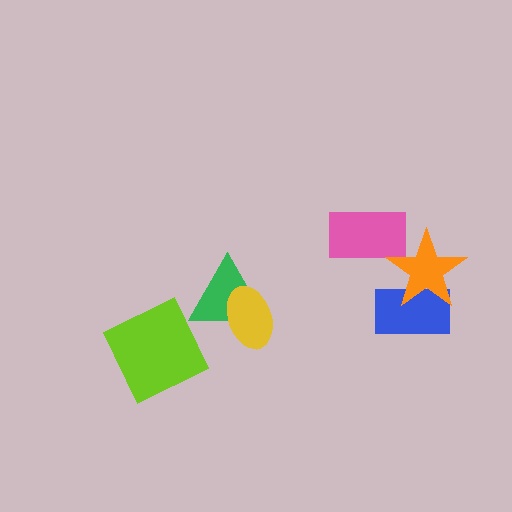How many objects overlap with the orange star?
2 objects overlap with the orange star.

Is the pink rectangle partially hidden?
Yes, it is partially covered by another shape.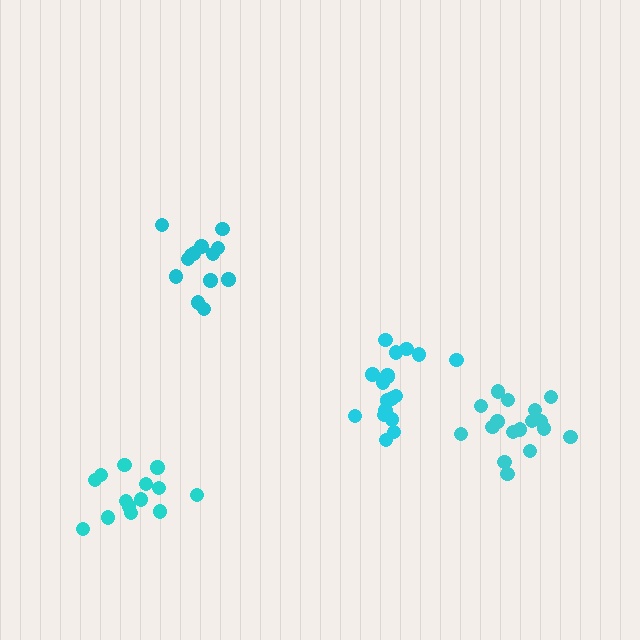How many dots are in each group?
Group 1: 14 dots, Group 2: 13 dots, Group 3: 18 dots, Group 4: 17 dots (62 total).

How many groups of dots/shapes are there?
There are 4 groups.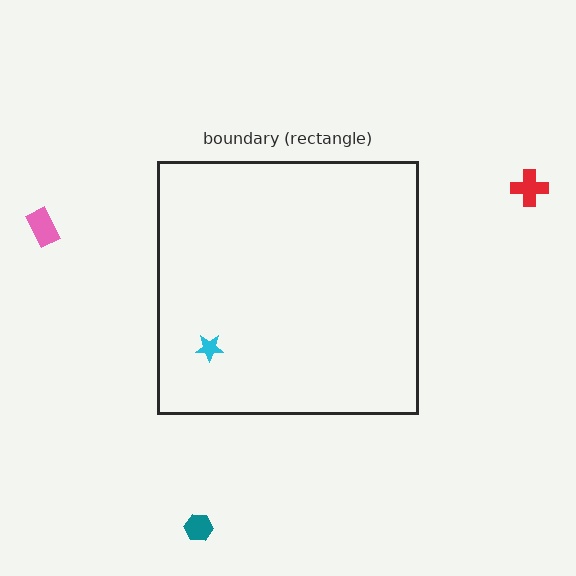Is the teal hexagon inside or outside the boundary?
Outside.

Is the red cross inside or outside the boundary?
Outside.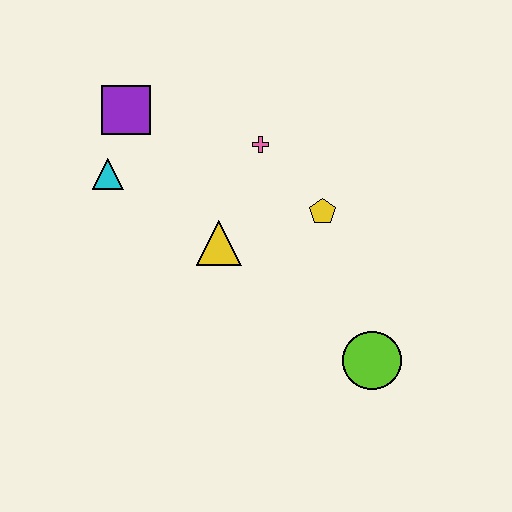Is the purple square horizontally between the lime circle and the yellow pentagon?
No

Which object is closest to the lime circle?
The yellow pentagon is closest to the lime circle.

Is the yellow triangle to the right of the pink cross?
No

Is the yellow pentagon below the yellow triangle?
No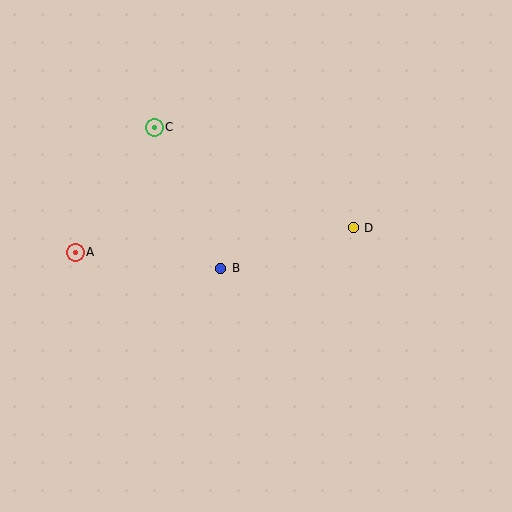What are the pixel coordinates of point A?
Point A is at (75, 252).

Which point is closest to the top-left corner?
Point C is closest to the top-left corner.